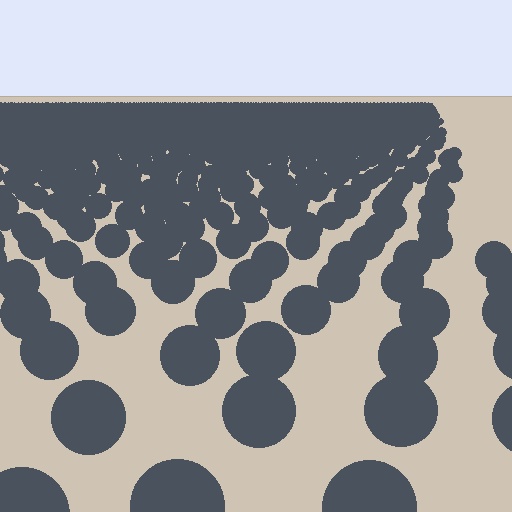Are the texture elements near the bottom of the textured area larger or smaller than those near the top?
Larger. Near the bottom, elements are closer to the viewer and appear at a bigger on-screen size.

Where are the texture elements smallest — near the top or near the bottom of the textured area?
Near the top.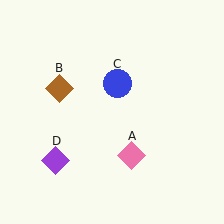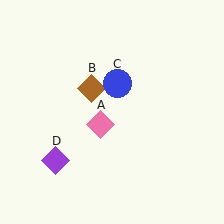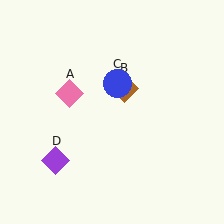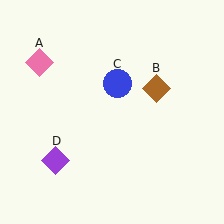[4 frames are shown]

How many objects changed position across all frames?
2 objects changed position: pink diamond (object A), brown diamond (object B).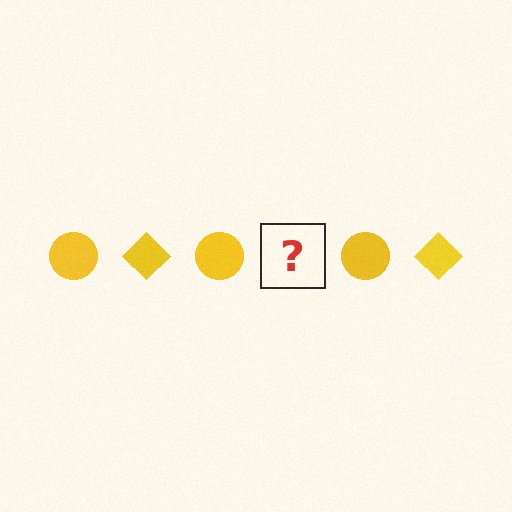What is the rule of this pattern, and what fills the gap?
The rule is that the pattern cycles through circle, diamond shapes in yellow. The gap should be filled with a yellow diamond.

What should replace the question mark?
The question mark should be replaced with a yellow diamond.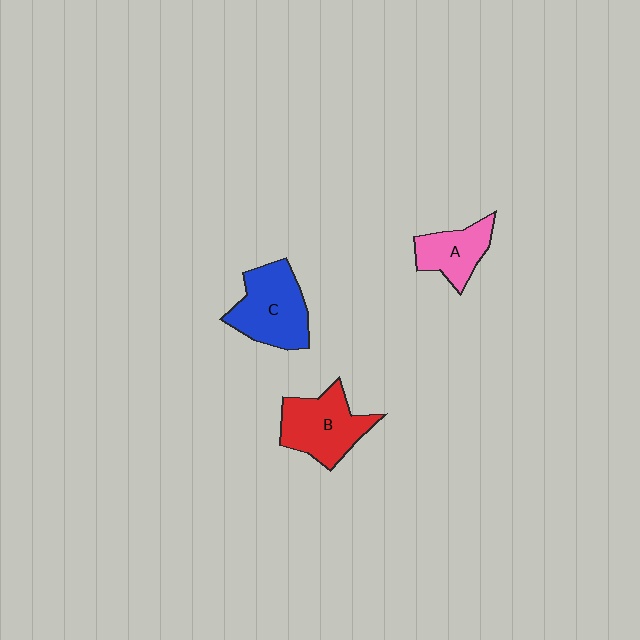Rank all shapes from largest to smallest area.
From largest to smallest: C (blue), B (red), A (pink).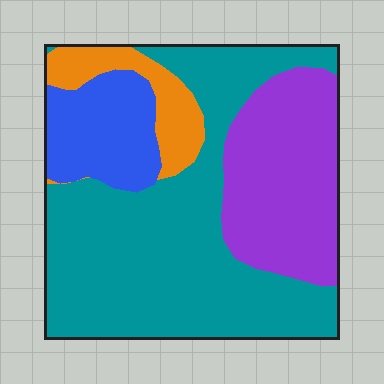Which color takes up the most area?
Teal, at roughly 50%.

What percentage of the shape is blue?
Blue takes up less than a quarter of the shape.